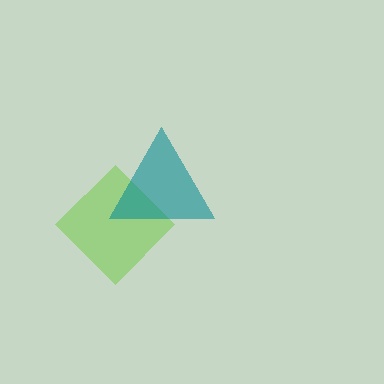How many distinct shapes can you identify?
There are 2 distinct shapes: a lime diamond, a teal triangle.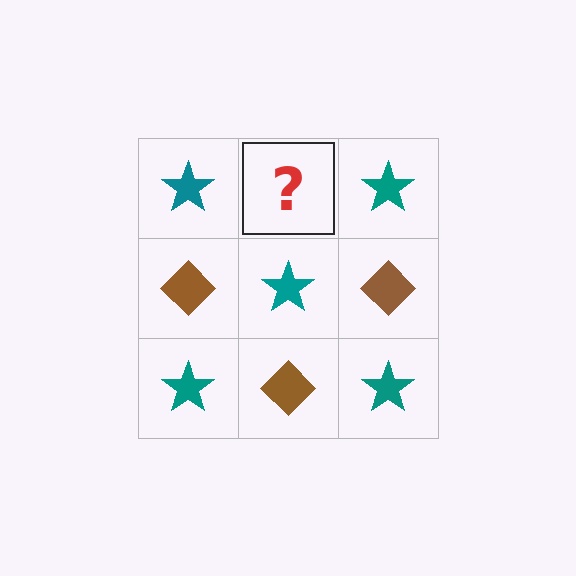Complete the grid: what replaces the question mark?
The question mark should be replaced with a brown diamond.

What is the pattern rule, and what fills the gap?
The rule is that it alternates teal star and brown diamond in a checkerboard pattern. The gap should be filled with a brown diamond.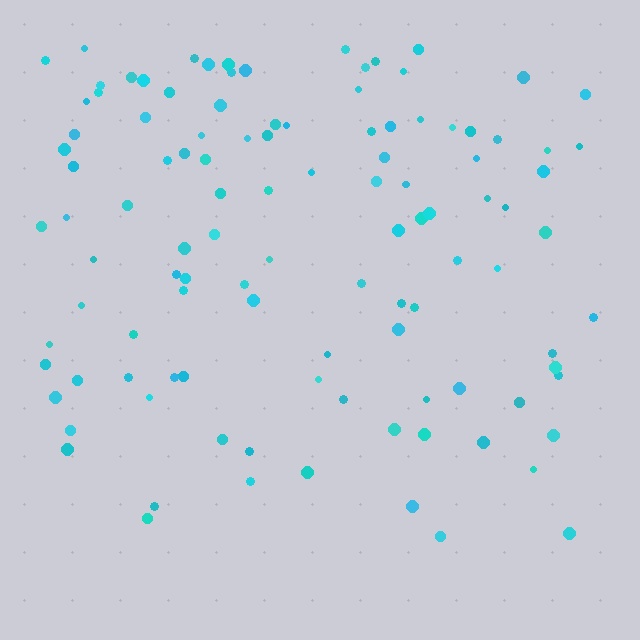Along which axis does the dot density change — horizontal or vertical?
Vertical.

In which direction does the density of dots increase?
From bottom to top, with the top side densest.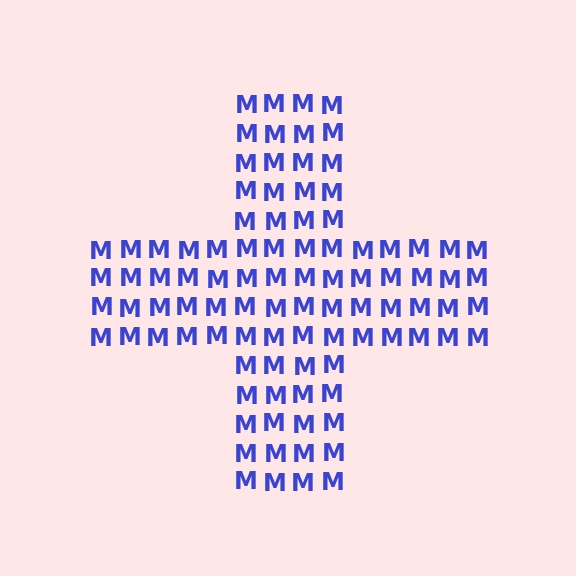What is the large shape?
The large shape is a cross.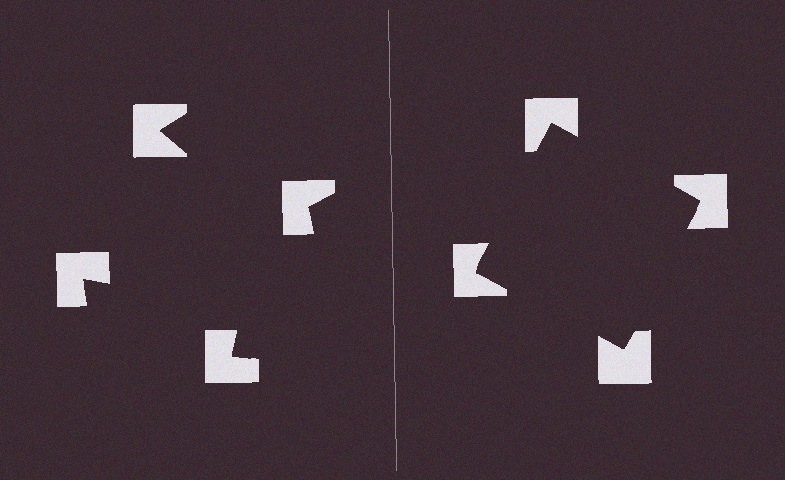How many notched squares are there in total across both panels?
8 — 4 on each side.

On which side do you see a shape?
An illusory square appears on the right side. On the left side the wedge cuts are rotated, so no coherent shape forms.